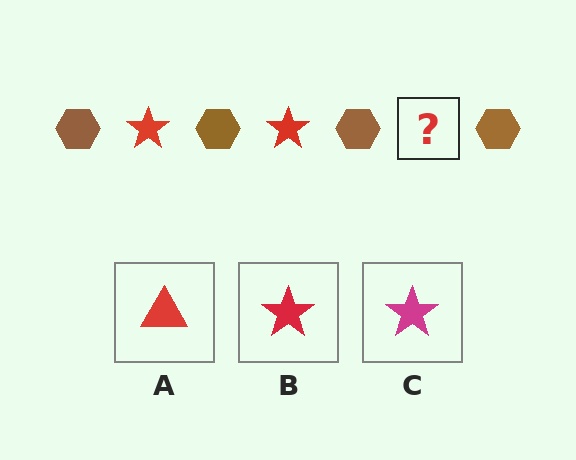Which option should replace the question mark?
Option B.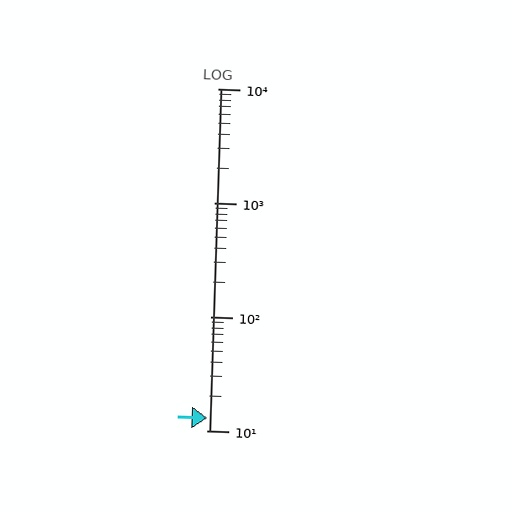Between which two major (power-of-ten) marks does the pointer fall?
The pointer is between 10 and 100.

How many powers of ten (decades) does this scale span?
The scale spans 3 decades, from 10 to 10000.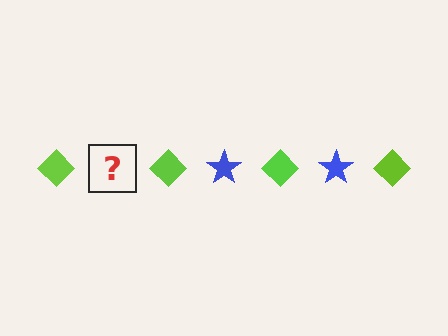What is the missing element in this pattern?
The missing element is a blue star.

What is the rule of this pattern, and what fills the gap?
The rule is that the pattern alternates between lime diamond and blue star. The gap should be filled with a blue star.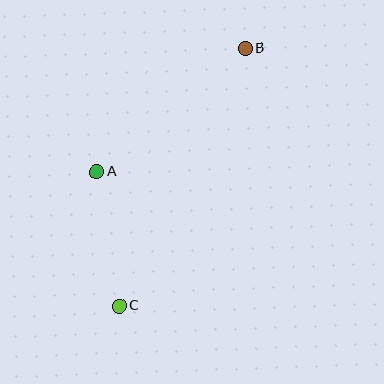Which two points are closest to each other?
Points A and C are closest to each other.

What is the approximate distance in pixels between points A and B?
The distance between A and B is approximately 193 pixels.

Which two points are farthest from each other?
Points B and C are farthest from each other.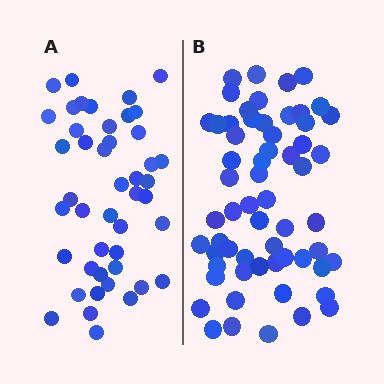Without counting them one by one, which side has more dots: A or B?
Region B (the right region) has more dots.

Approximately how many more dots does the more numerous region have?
Region B has approximately 15 more dots than region A.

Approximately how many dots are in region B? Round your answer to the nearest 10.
About 60 dots.